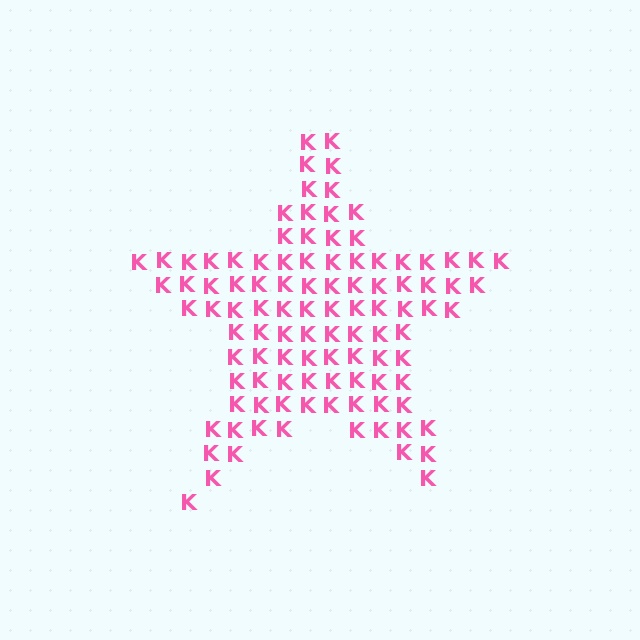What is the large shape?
The large shape is a star.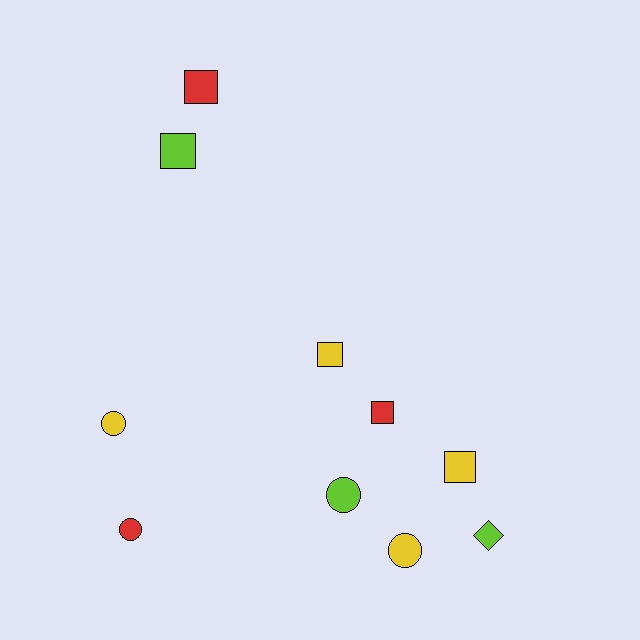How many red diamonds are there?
There are no red diamonds.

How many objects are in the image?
There are 10 objects.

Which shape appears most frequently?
Square, with 5 objects.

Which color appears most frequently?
Yellow, with 4 objects.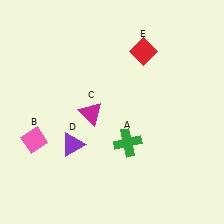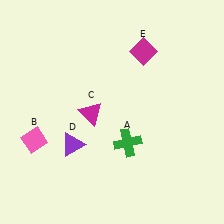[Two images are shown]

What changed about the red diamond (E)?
In Image 1, E is red. In Image 2, it changed to magenta.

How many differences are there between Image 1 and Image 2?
There is 1 difference between the two images.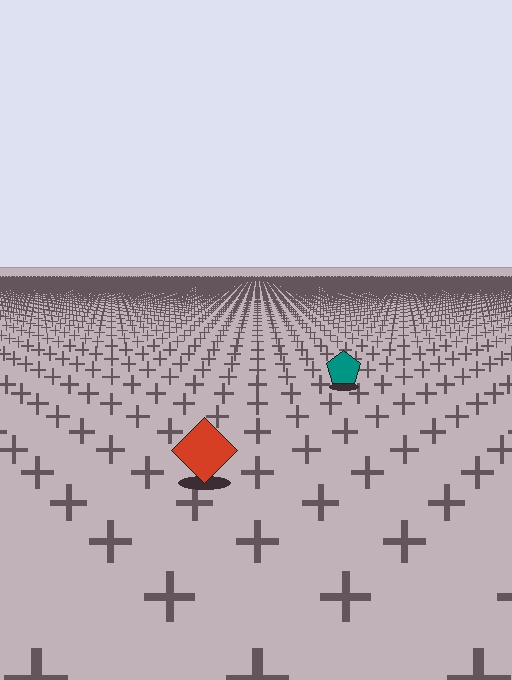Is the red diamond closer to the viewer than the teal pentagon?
Yes. The red diamond is closer — you can tell from the texture gradient: the ground texture is coarser near it.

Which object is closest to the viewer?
The red diamond is closest. The texture marks near it are larger and more spread out.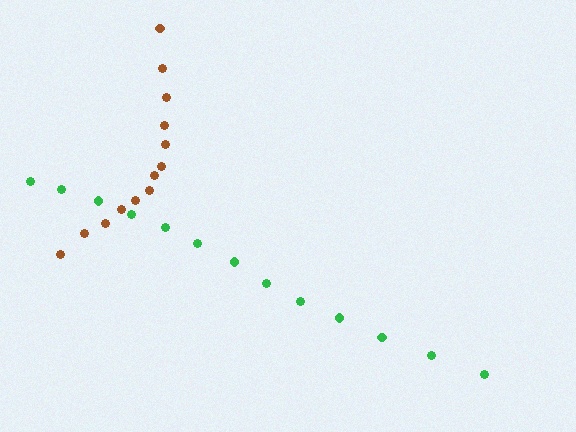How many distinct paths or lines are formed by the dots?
There are 2 distinct paths.